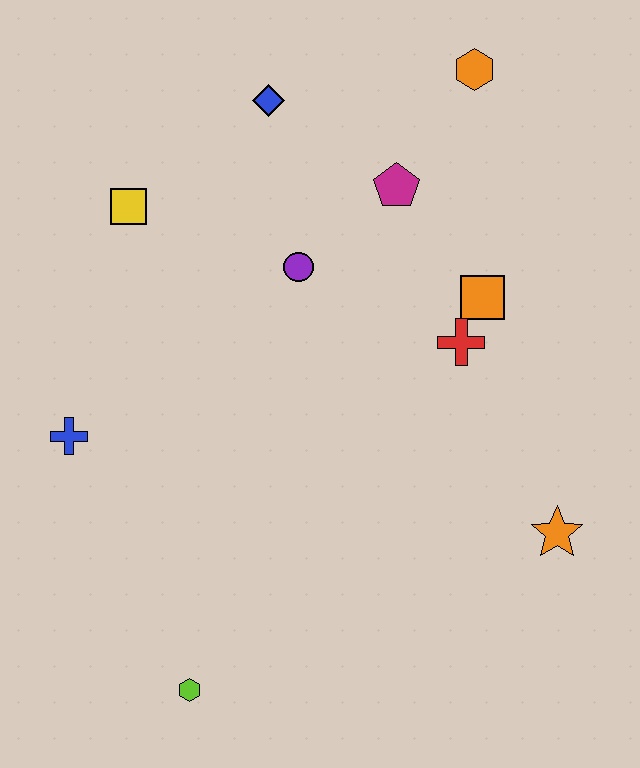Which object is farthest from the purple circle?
The lime hexagon is farthest from the purple circle.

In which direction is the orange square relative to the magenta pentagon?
The orange square is below the magenta pentagon.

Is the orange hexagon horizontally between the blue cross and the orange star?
Yes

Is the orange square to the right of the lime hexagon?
Yes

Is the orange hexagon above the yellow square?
Yes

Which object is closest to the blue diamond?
The magenta pentagon is closest to the blue diamond.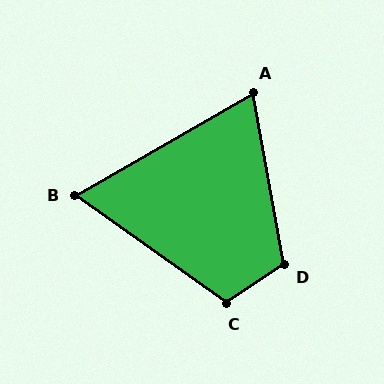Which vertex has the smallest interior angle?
B, at approximately 65 degrees.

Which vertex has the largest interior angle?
D, at approximately 115 degrees.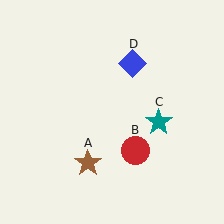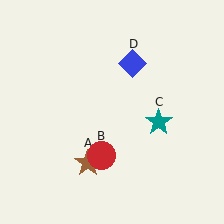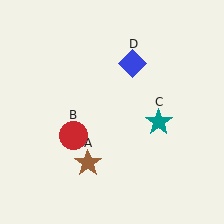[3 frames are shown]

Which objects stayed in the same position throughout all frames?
Brown star (object A) and teal star (object C) and blue diamond (object D) remained stationary.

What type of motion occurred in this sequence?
The red circle (object B) rotated clockwise around the center of the scene.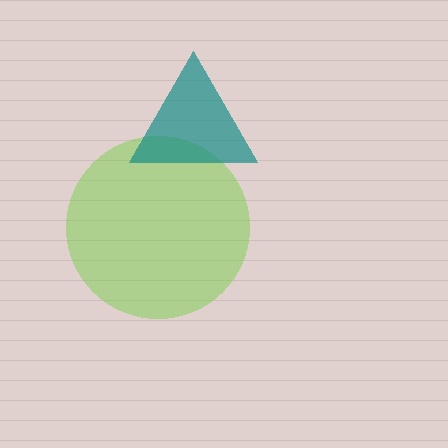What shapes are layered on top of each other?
The layered shapes are: a lime circle, a teal triangle.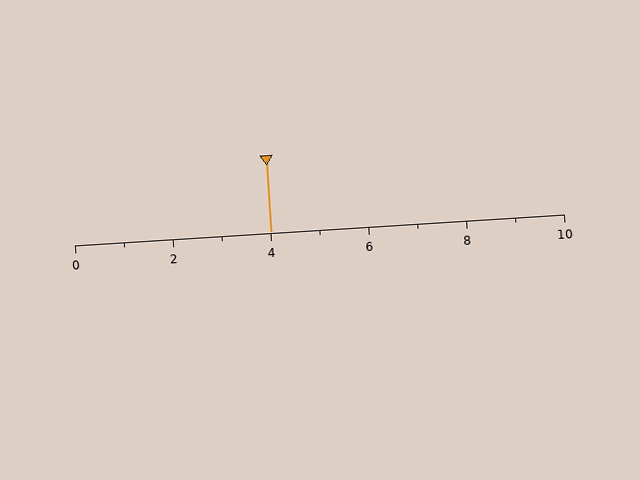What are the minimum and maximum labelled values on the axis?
The axis runs from 0 to 10.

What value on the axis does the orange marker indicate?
The marker indicates approximately 4.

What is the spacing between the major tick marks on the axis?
The major ticks are spaced 2 apart.